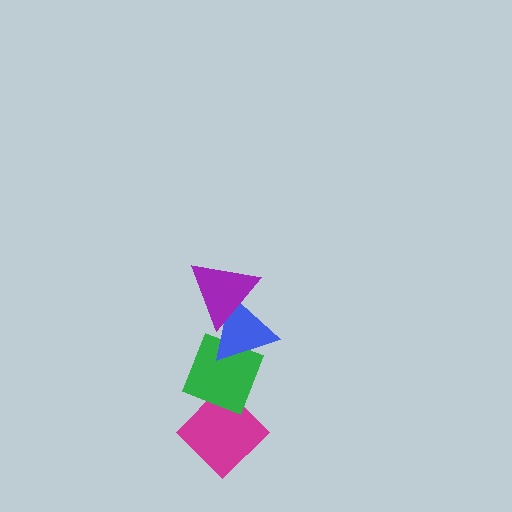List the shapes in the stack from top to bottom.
From top to bottom: the purple triangle, the blue triangle, the green diamond, the magenta diamond.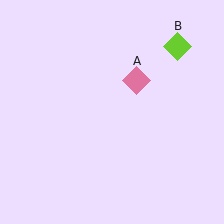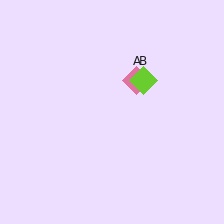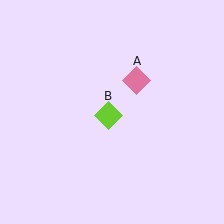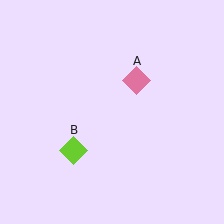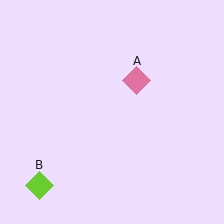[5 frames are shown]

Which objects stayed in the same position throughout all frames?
Pink diamond (object A) remained stationary.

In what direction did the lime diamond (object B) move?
The lime diamond (object B) moved down and to the left.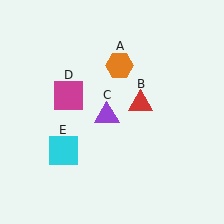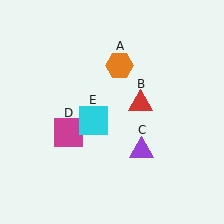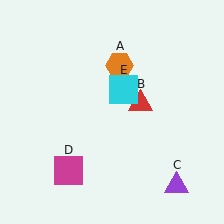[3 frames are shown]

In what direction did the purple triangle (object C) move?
The purple triangle (object C) moved down and to the right.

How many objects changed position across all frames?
3 objects changed position: purple triangle (object C), magenta square (object D), cyan square (object E).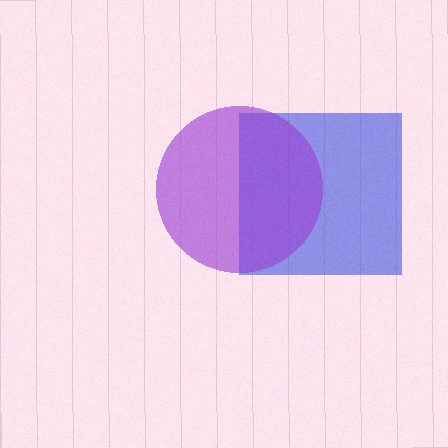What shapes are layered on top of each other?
The layered shapes are: a blue square, a purple circle.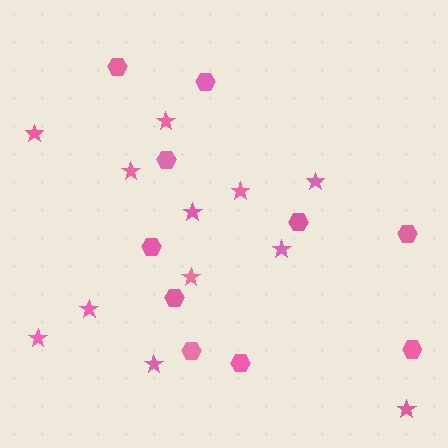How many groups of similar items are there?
There are 2 groups: one group of hexagons (10) and one group of stars (12).